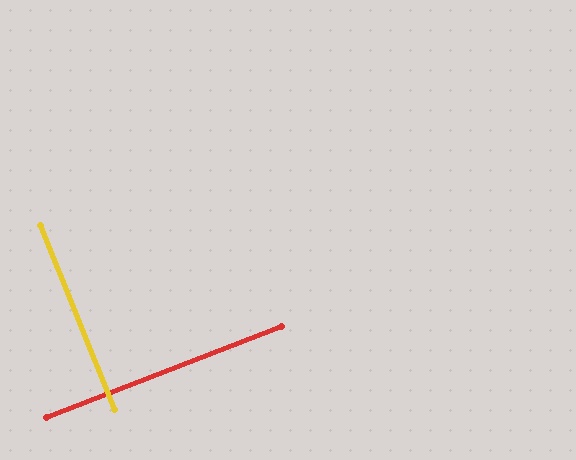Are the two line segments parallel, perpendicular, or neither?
Perpendicular — they meet at approximately 89°.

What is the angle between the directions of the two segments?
Approximately 89 degrees.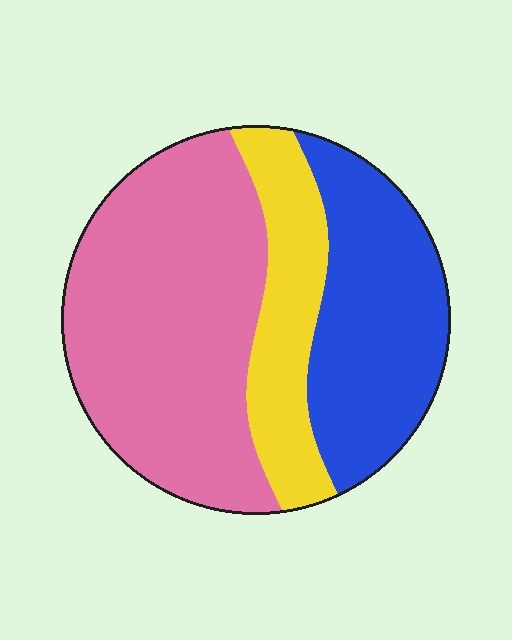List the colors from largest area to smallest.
From largest to smallest: pink, blue, yellow.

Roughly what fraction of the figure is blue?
Blue takes up between a sixth and a third of the figure.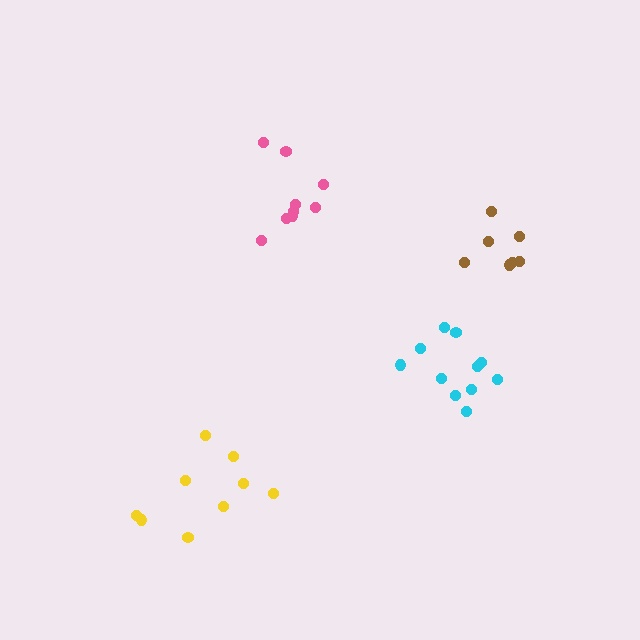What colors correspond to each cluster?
The clusters are colored: yellow, cyan, brown, pink.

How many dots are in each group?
Group 1: 9 dots, Group 2: 11 dots, Group 3: 7 dots, Group 4: 9 dots (36 total).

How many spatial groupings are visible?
There are 4 spatial groupings.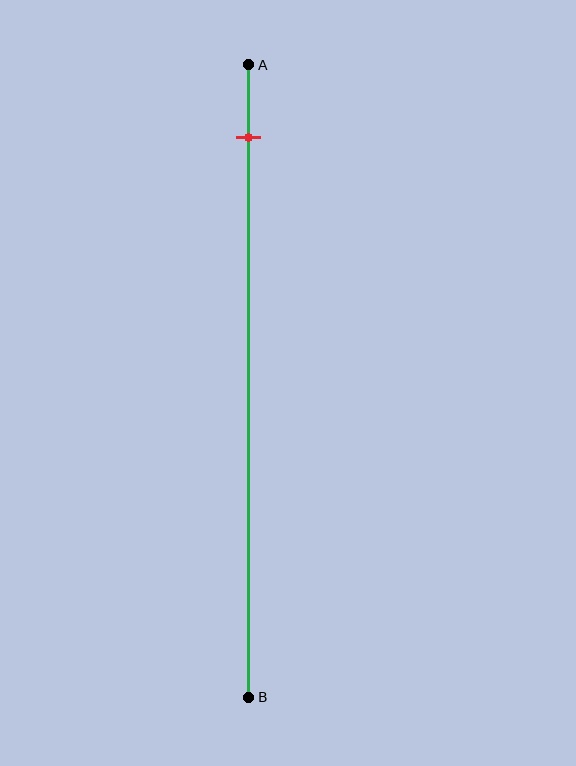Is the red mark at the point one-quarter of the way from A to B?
No, the mark is at about 10% from A, not at the 25% one-quarter point.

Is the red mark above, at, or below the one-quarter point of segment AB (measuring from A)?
The red mark is above the one-quarter point of segment AB.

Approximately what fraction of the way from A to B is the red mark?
The red mark is approximately 10% of the way from A to B.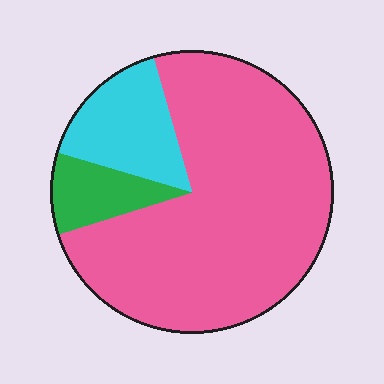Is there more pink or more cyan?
Pink.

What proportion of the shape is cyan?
Cyan takes up less than a sixth of the shape.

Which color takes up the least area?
Green, at roughly 10%.